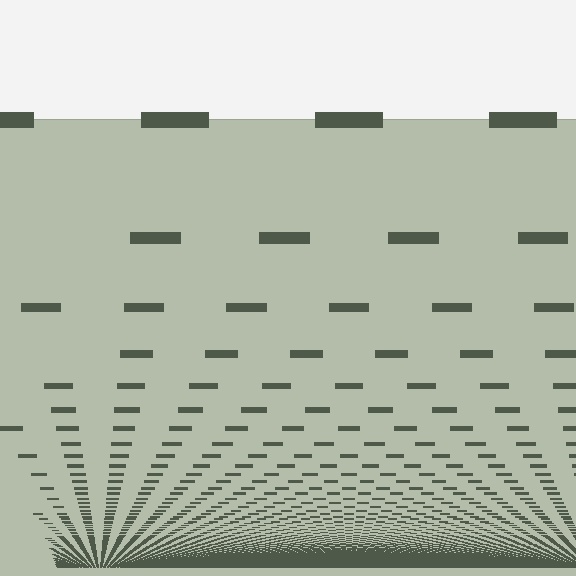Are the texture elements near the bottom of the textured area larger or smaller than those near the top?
Smaller. The gradient is inverted — elements near the bottom are smaller and denser.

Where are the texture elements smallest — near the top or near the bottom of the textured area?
Near the bottom.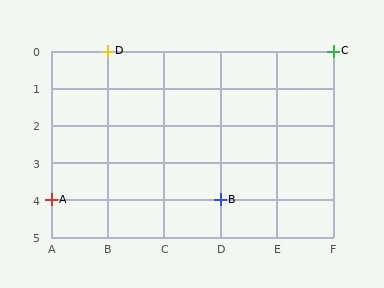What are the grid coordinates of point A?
Point A is at grid coordinates (A, 4).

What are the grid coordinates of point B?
Point B is at grid coordinates (D, 4).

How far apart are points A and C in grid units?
Points A and C are 5 columns and 4 rows apart (about 6.4 grid units diagonally).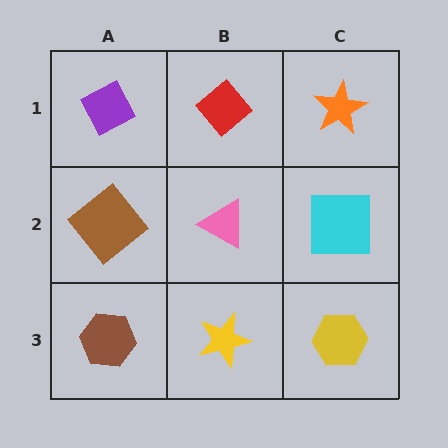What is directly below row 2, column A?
A brown hexagon.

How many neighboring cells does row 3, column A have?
2.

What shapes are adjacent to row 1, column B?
A pink triangle (row 2, column B), a purple diamond (row 1, column A), an orange star (row 1, column C).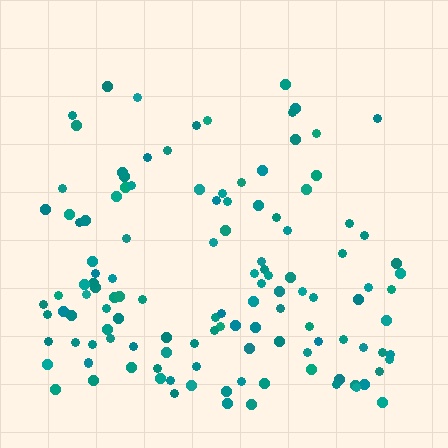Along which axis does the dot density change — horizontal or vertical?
Vertical.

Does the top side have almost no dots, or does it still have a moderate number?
Still a moderate number, just noticeably fewer than the bottom.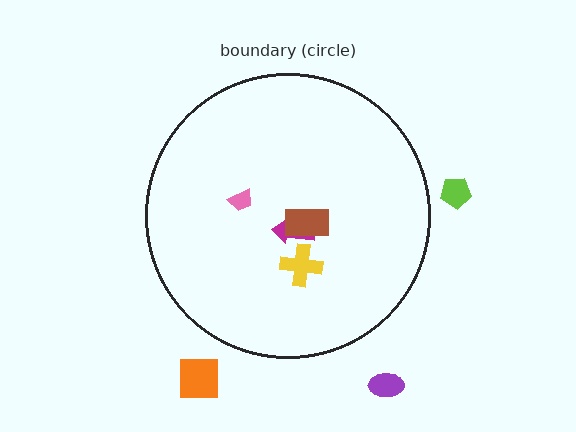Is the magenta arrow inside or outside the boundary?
Inside.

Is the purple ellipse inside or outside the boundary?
Outside.